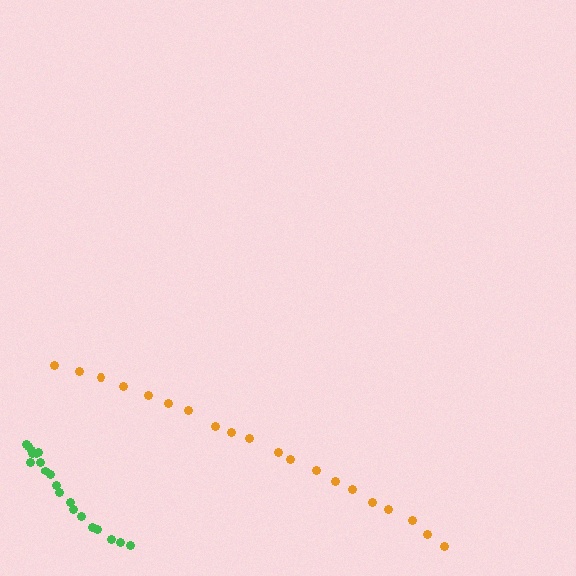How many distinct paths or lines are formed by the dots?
There are 2 distinct paths.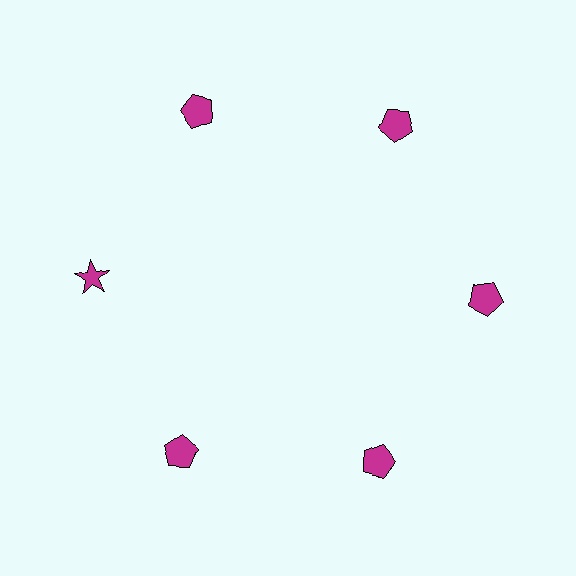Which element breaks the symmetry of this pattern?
The magenta star at roughly the 9 o'clock position breaks the symmetry. All other shapes are magenta pentagons.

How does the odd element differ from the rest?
It has a different shape: star instead of pentagon.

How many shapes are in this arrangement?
There are 6 shapes arranged in a ring pattern.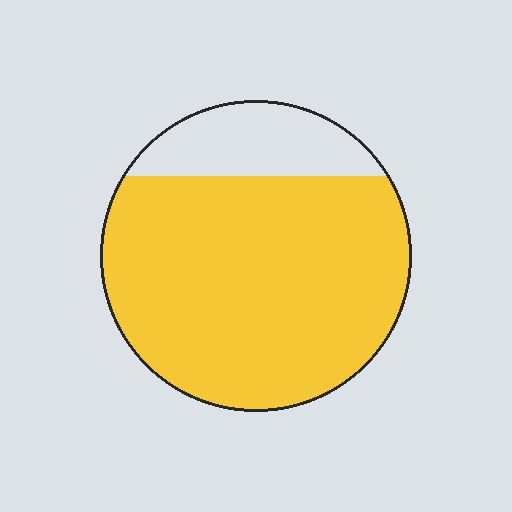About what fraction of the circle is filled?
About four fifths (4/5).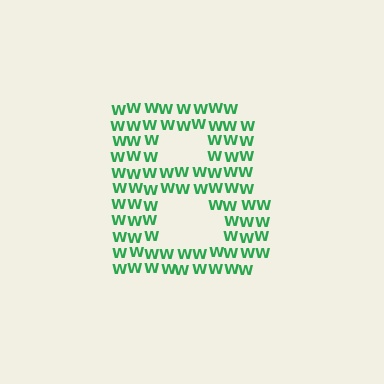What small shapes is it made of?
It is made of small letter W's.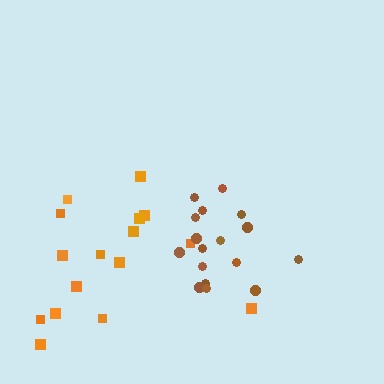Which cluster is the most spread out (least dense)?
Orange.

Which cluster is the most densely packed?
Brown.